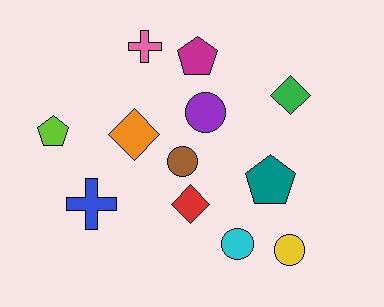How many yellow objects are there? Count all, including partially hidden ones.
There is 1 yellow object.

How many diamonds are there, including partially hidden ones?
There are 3 diamonds.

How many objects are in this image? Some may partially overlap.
There are 12 objects.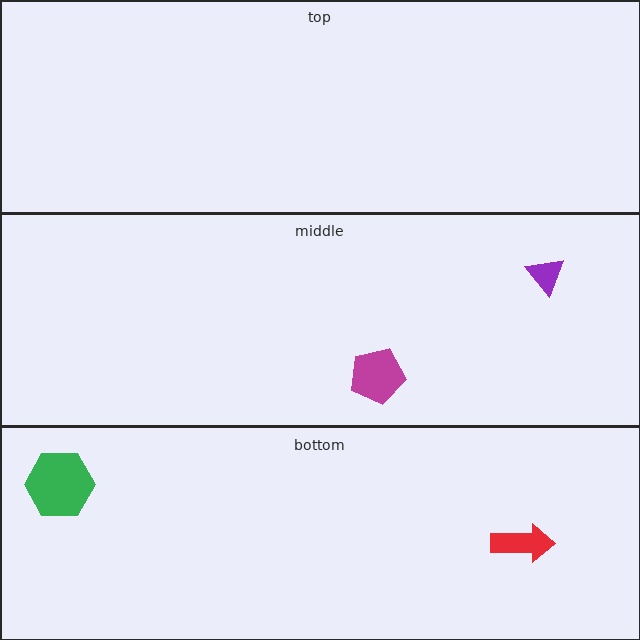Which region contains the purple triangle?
The middle region.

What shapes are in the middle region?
The purple triangle, the magenta pentagon.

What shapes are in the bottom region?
The green hexagon, the red arrow.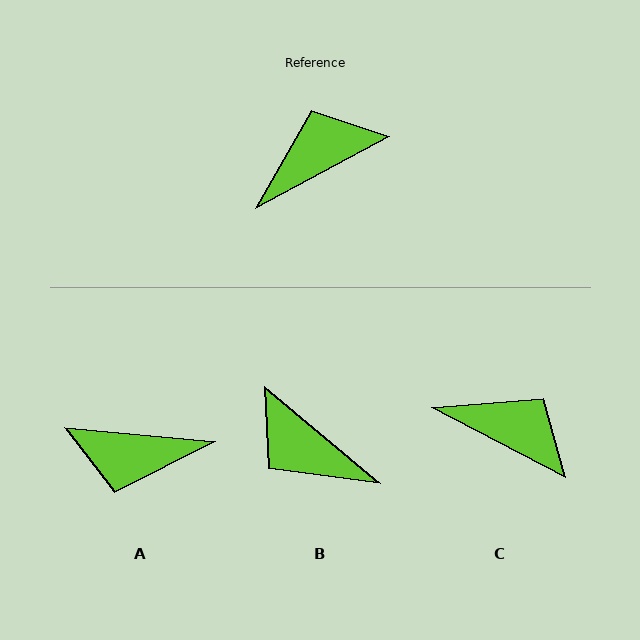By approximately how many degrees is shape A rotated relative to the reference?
Approximately 146 degrees counter-clockwise.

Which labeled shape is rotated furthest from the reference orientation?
A, about 146 degrees away.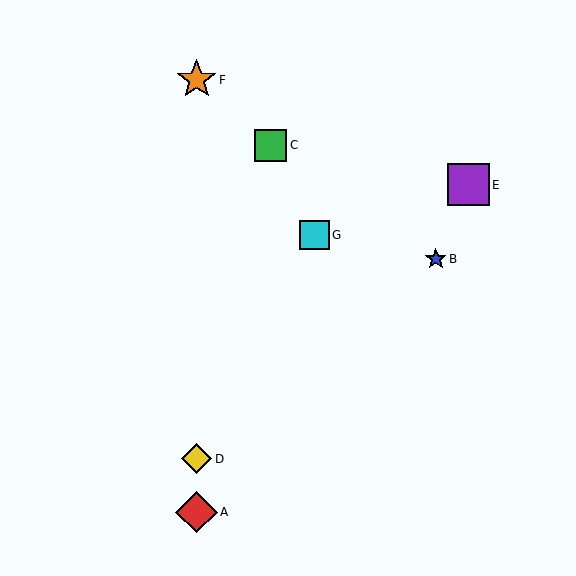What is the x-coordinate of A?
Object A is at x≈197.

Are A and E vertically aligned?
No, A is at x≈197 and E is at x≈468.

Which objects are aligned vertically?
Objects A, D, F are aligned vertically.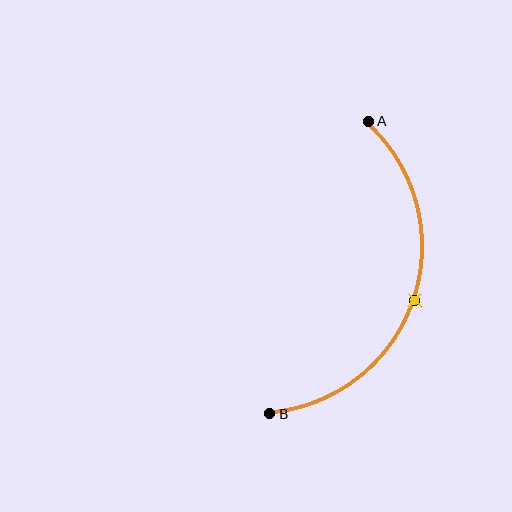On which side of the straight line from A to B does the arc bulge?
The arc bulges to the right of the straight line connecting A and B.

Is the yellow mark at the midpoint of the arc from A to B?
Yes. The yellow mark lies on the arc at equal arc-length from both A and B — it is the arc midpoint.